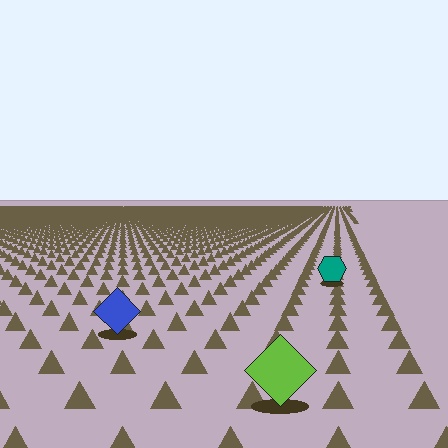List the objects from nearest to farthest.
From nearest to farthest: the lime diamond, the blue diamond, the teal hexagon.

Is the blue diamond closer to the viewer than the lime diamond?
No. The lime diamond is closer — you can tell from the texture gradient: the ground texture is coarser near it.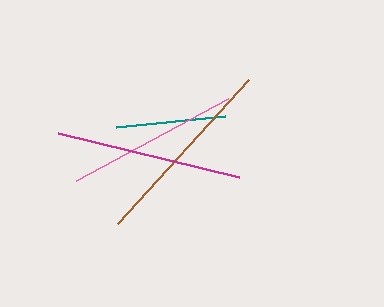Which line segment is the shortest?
The teal line is the shortest at approximately 110 pixels.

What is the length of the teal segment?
The teal segment is approximately 110 pixels long.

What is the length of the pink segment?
The pink segment is approximately 172 pixels long.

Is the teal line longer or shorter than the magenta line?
The magenta line is longer than the teal line.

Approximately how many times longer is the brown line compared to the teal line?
The brown line is approximately 1.8 times the length of the teal line.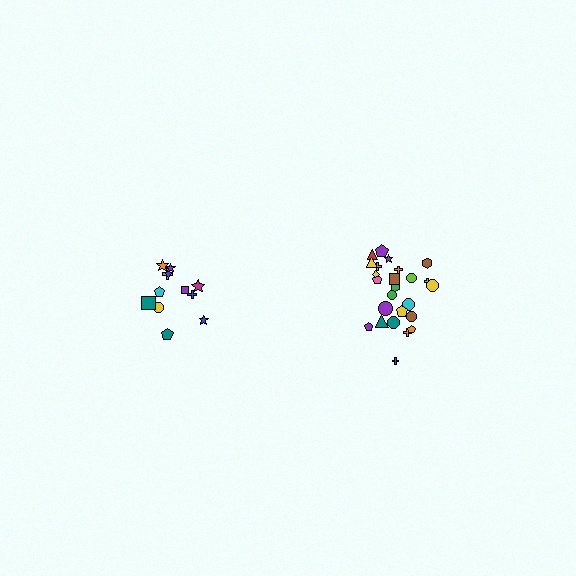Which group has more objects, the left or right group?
The right group.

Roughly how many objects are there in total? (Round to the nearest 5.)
Roughly 35 objects in total.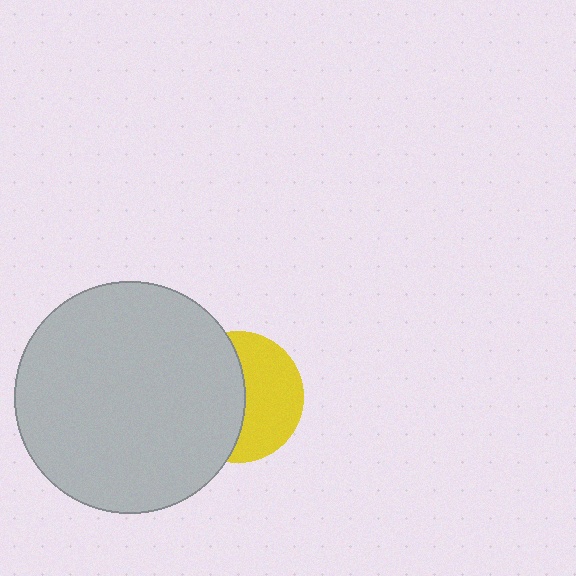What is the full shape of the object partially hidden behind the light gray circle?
The partially hidden object is a yellow circle.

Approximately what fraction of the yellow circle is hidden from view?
Roughly 51% of the yellow circle is hidden behind the light gray circle.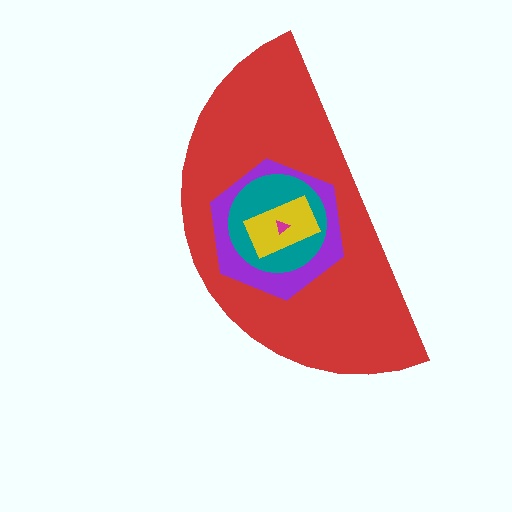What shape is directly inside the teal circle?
The yellow rectangle.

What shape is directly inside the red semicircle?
The purple hexagon.